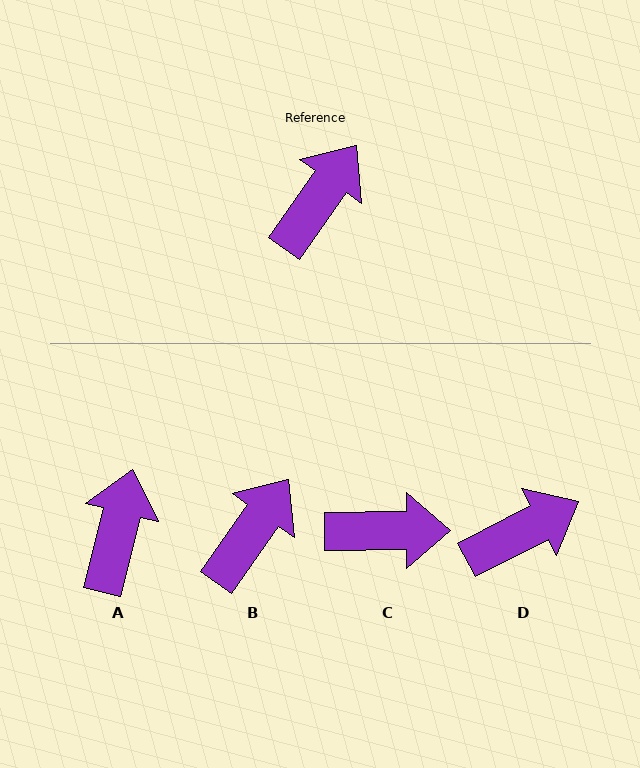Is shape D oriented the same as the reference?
No, it is off by about 28 degrees.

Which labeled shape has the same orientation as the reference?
B.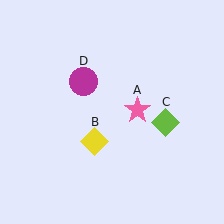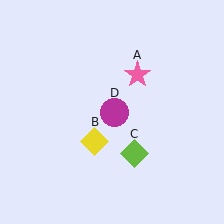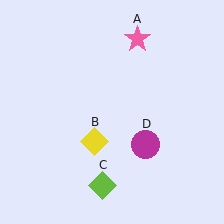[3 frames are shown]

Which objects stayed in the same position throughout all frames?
Yellow diamond (object B) remained stationary.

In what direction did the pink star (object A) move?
The pink star (object A) moved up.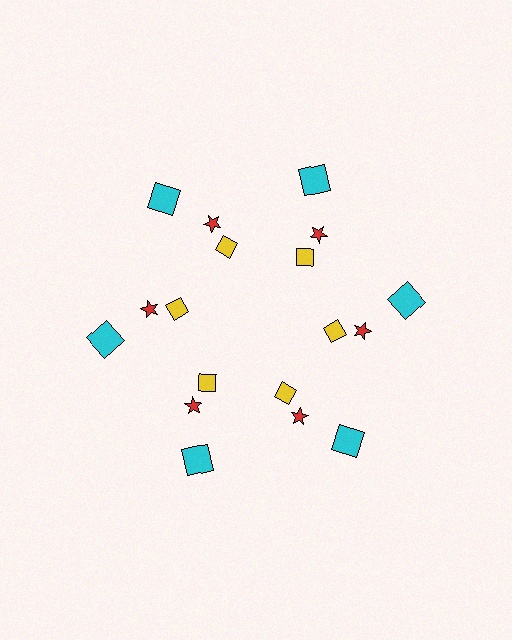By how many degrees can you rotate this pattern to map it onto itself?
The pattern maps onto itself every 60 degrees of rotation.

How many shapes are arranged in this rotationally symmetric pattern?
There are 18 shapes, arranged in 6 groups of 3.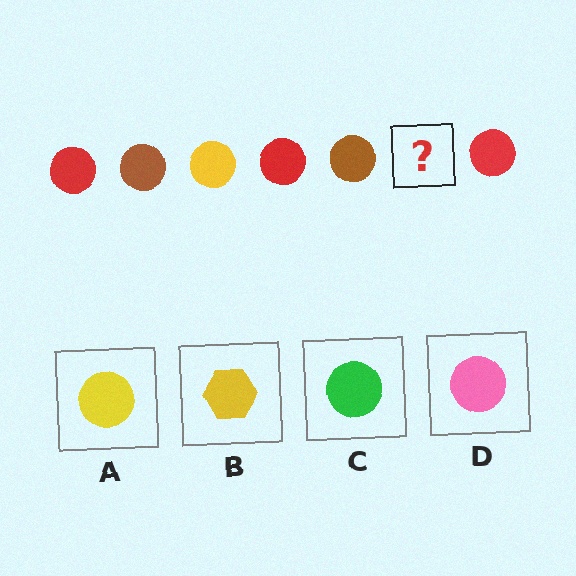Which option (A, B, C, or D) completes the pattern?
A.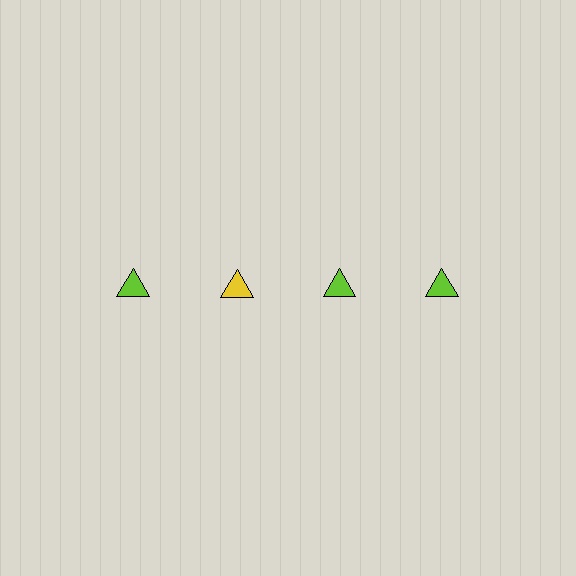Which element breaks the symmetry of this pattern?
The yellow triangle in the top row, second from left column breaks the symmetry. All other shapes are lime triangles.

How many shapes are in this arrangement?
There are 4 shapes arranged in a grid pattern.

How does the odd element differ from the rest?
It has a different color: yellow instead of lime.